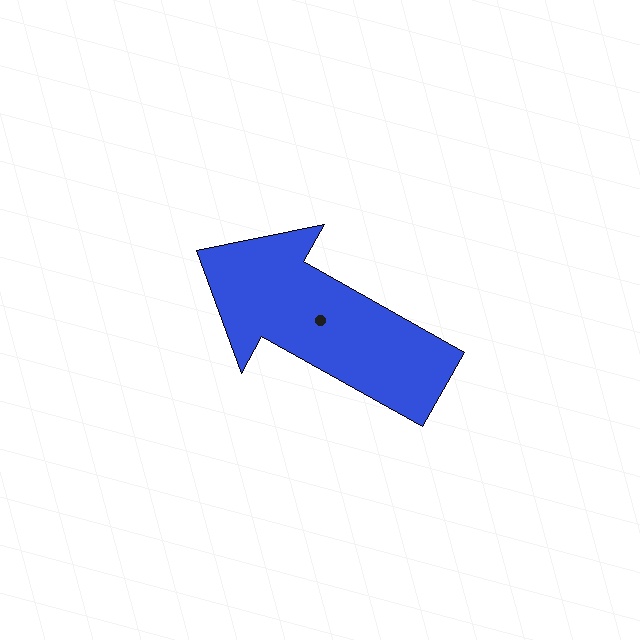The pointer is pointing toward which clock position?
Roughly 10 o'clock.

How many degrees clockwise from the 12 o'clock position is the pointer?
Approximately 299 degrees.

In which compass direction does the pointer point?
Northwest.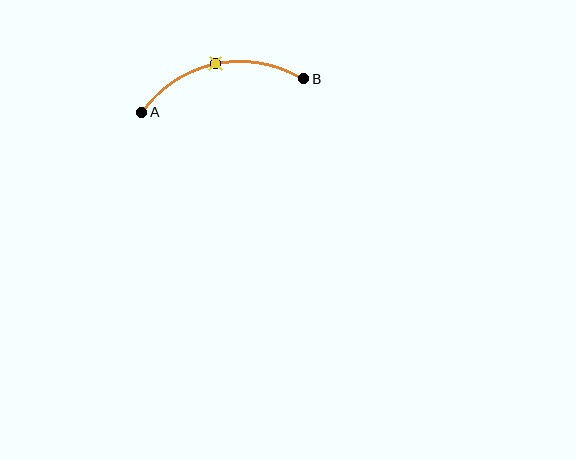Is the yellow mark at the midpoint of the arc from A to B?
Yes. The yellow mark lies on the arc at equal arc-length from both A and B — it is the arc midpoint.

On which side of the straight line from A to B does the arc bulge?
The arc bulges above the straight line connecting A and B.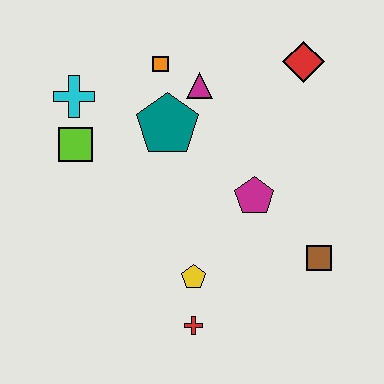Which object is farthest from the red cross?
The red diamond is farthest from the red cross.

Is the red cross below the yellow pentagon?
Yes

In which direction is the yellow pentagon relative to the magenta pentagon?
The yellow pentagon is below the magenta pentagon.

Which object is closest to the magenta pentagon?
The brown square is closest to the magenta pentagon.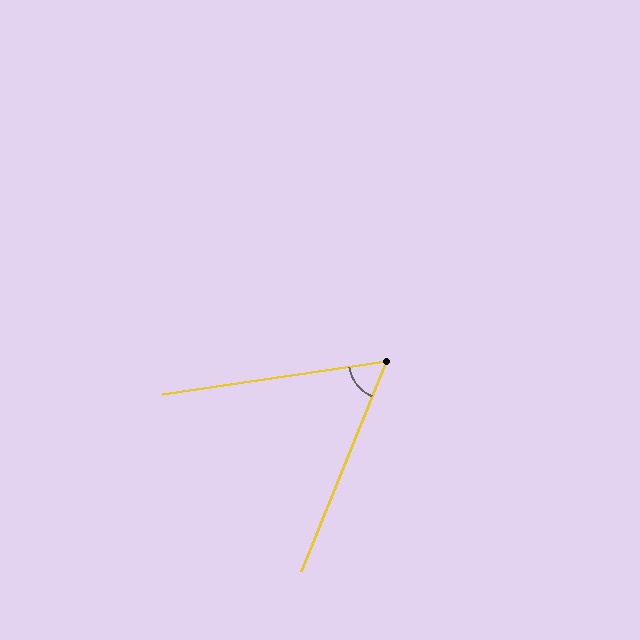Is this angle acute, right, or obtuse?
It is acute.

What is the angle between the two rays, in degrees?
Approximately 60 degrees.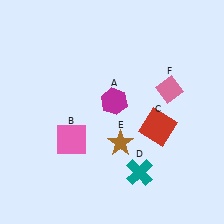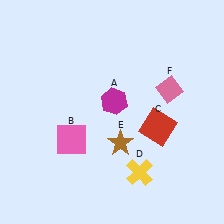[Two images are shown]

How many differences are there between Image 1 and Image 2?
There is 1 difference between the two images.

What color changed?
The cross (D) changed from teal in Image 1 to yellow in Image 2.